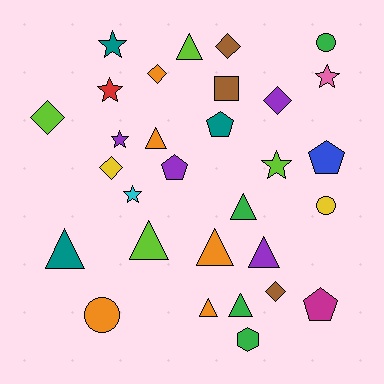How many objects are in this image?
There are 30 objects.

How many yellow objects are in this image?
There are 2 yellow objects.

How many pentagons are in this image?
There are 4 pentagons.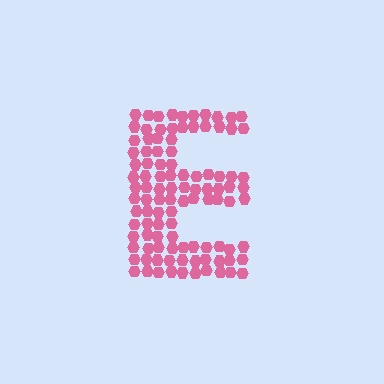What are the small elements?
The small elements are hexagons.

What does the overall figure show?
The overall figure shows the letter E.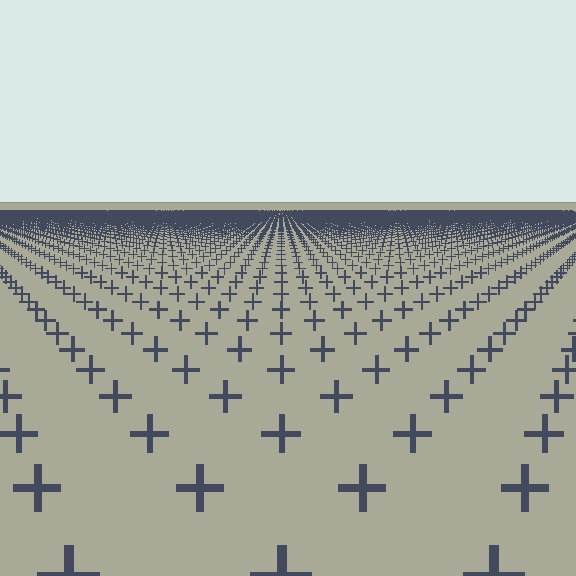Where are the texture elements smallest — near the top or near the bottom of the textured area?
Near the top.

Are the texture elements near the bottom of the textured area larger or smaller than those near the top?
Larger. Near the bottom, elements are closer to the viewer and appear at a bigger on-screen size.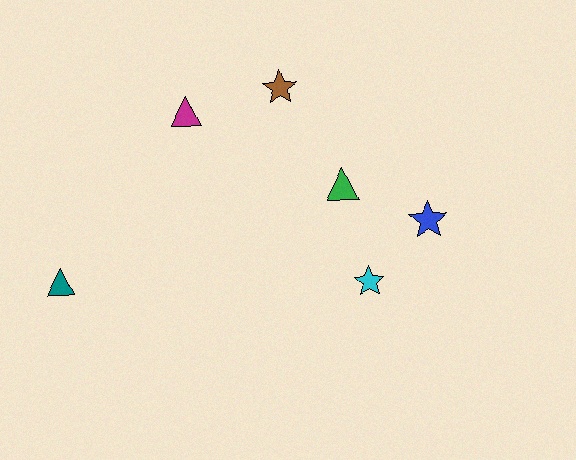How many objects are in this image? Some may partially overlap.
There are 6 objects.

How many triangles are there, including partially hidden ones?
There are 3 triangles.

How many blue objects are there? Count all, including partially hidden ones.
There is 1 blue object.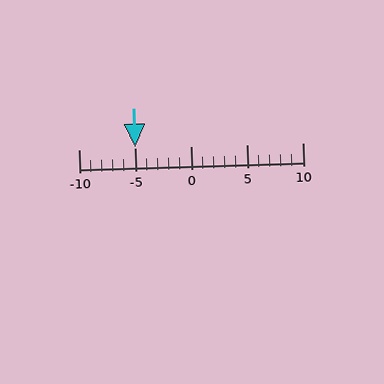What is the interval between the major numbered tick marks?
The major tick marks are spaced 5 units apart.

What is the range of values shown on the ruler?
The ruler shows values from -10 to 10.